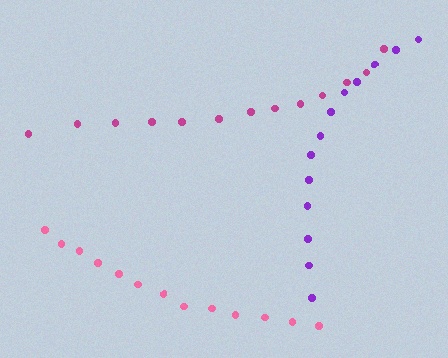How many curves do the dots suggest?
There are 3 distinct paths.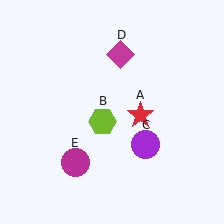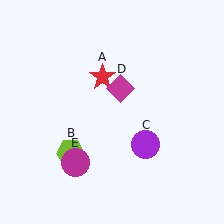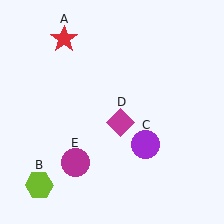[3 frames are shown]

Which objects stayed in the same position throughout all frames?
Purple circle (object C) and magenta circle (object E) remained stationary.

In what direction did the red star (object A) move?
The red star (object A) moved up and to the left.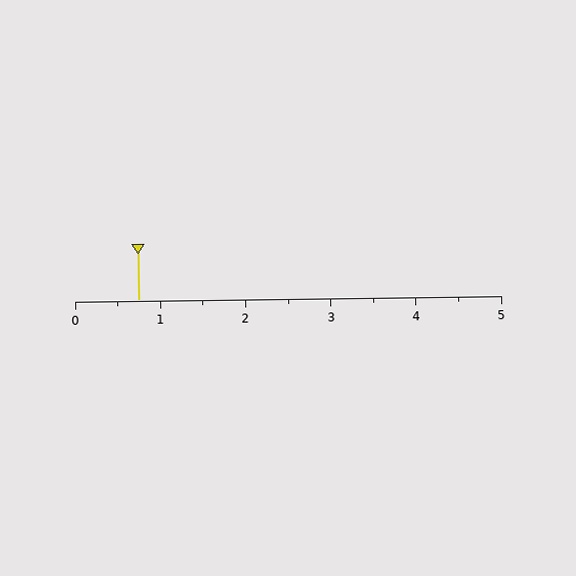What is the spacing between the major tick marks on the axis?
The major ticks are spaced 1 apart.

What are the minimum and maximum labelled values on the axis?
The axis runs from 0 to 5.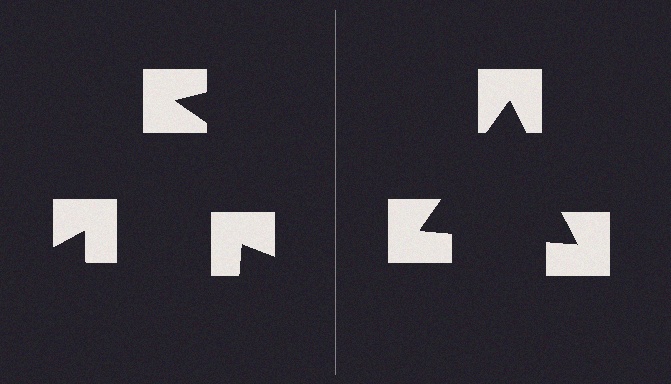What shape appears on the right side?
An illusory triangle.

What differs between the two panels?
The notched squares are positioned identically on both sides; only the wedge orientations differ. On the right they align to a triangle; on the left they are misaligned.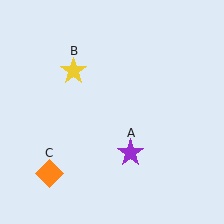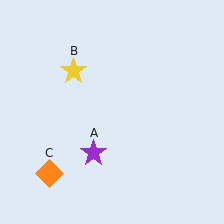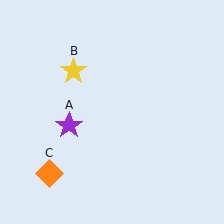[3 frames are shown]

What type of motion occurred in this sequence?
The purple star (object A) rotated clockwise around the center of the scene.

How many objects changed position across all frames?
1 object changed position: purple star (object A).